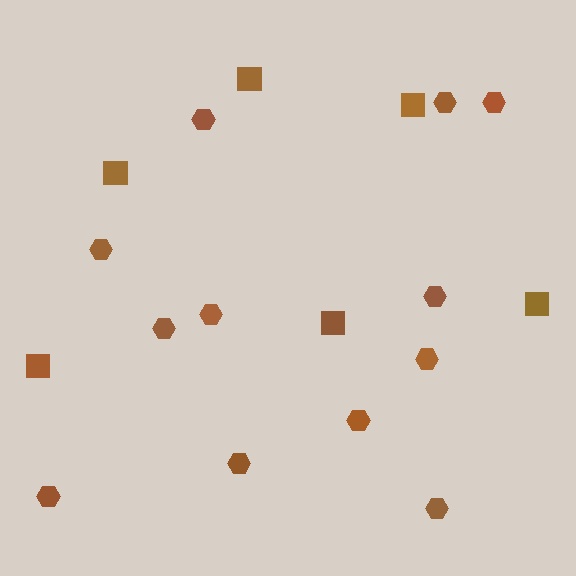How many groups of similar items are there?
There are 2 groups: one group of squares (6) and one group of hexagons (12).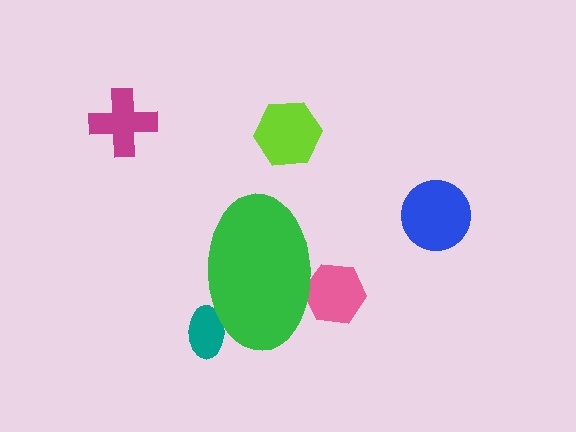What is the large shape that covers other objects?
A green ellipse.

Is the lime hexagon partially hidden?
No, the lime hexagon is fully visible.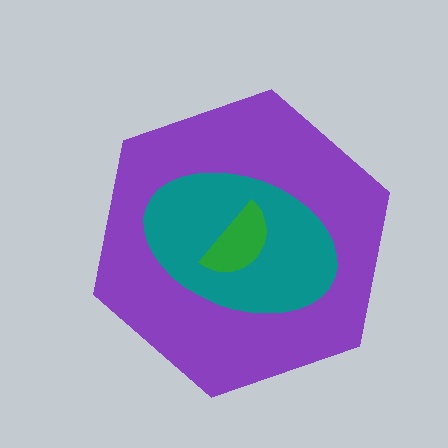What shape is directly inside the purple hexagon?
The teal ellipse.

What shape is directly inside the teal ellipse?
The green semicircle.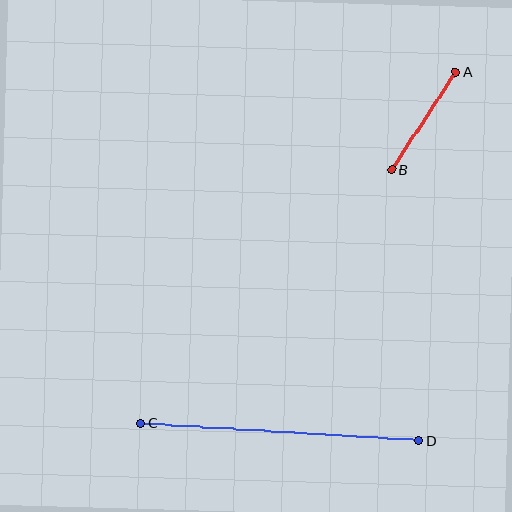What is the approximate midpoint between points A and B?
The midpoint is at approximately (424, 121) pixels.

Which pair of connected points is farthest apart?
Points C and D are farthest apart.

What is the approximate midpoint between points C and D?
The midpoint is at approximately (280, 432) pixels.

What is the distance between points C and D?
The distance is approximately 278 pixels.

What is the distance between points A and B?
The distance is approximately 117 pixels.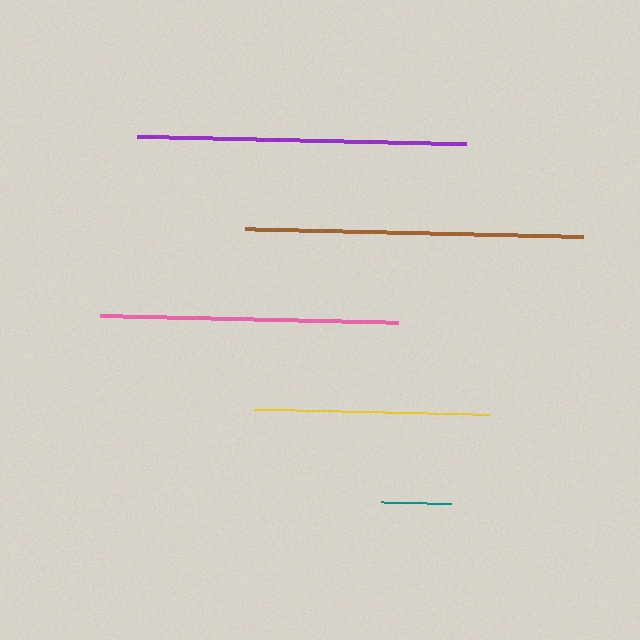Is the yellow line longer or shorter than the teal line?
The yellow line is longer than the teal line.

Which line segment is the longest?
The brown line is the longest at approximately 338 pixels.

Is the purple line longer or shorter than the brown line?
The brown line is longer than the purple line.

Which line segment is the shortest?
The teal line is the shortest at approximately 70 pixels.